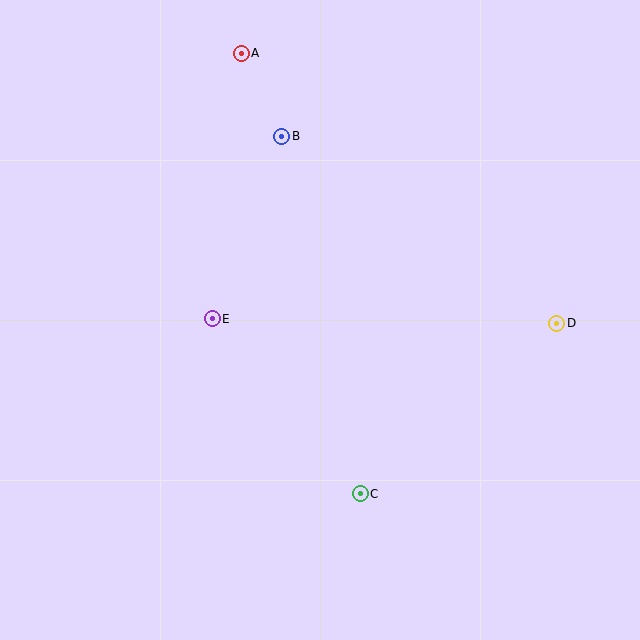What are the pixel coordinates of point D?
Point D is at (557, 323).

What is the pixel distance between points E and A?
The distance between E and A is 267 pixels.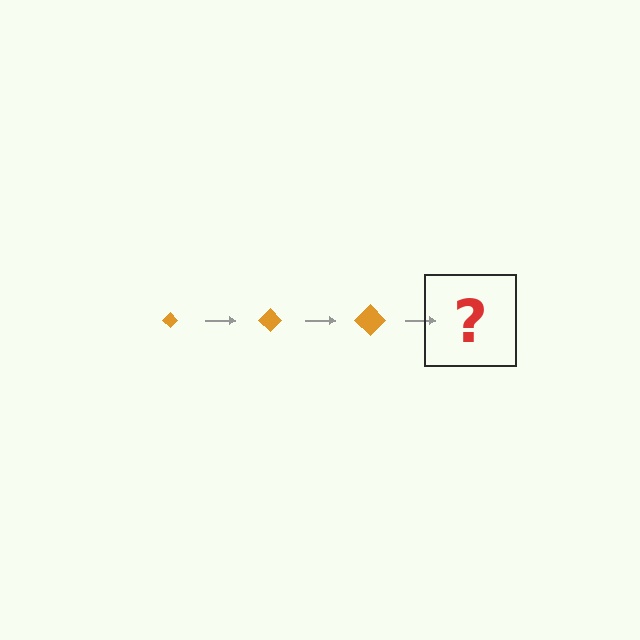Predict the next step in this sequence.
The next step is an orange diamond, larger than the previous one.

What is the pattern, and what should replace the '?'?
The pattern is that the diamond gets progressively larger each step. The '?' should be an orange diamond, larger than the previous one.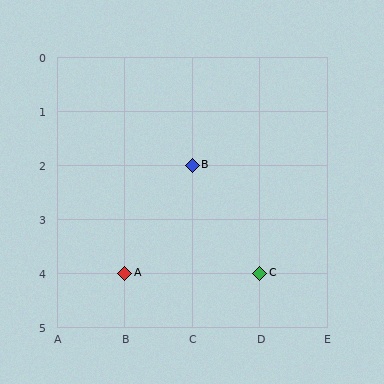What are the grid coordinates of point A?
Point A is at grid coordinates (B, 4).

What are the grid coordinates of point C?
Point C is at grid coordinates (D, 4).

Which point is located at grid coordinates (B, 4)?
Point A is at (B, 4).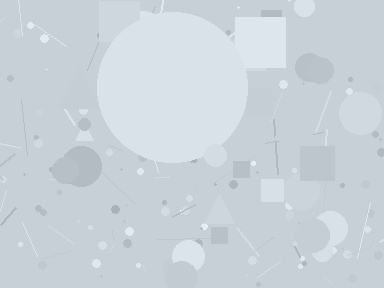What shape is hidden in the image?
A circle is hidden in the image.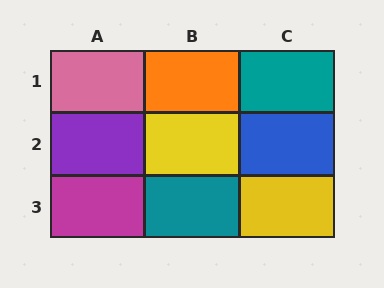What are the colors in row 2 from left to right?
Purple, yellow, blue.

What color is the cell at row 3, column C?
Yellow.